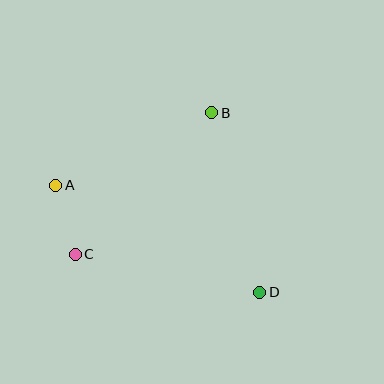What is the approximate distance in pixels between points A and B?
The distance between A and B is approximately 172 pixels.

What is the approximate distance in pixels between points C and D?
The distance between C and D is approximately 189 pixels.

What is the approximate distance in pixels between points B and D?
The distance between B and D is approximately 186 pixels.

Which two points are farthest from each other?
Points A and D are farthest from each other.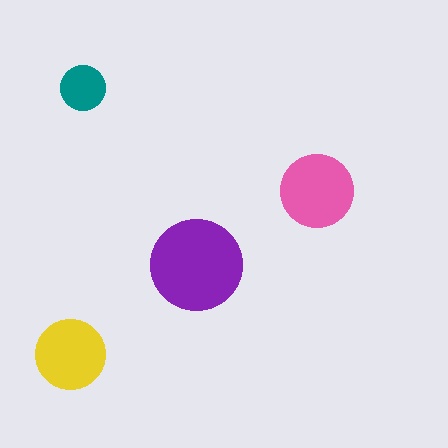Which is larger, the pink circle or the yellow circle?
The pink one.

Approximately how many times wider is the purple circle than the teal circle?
About 2 times wider.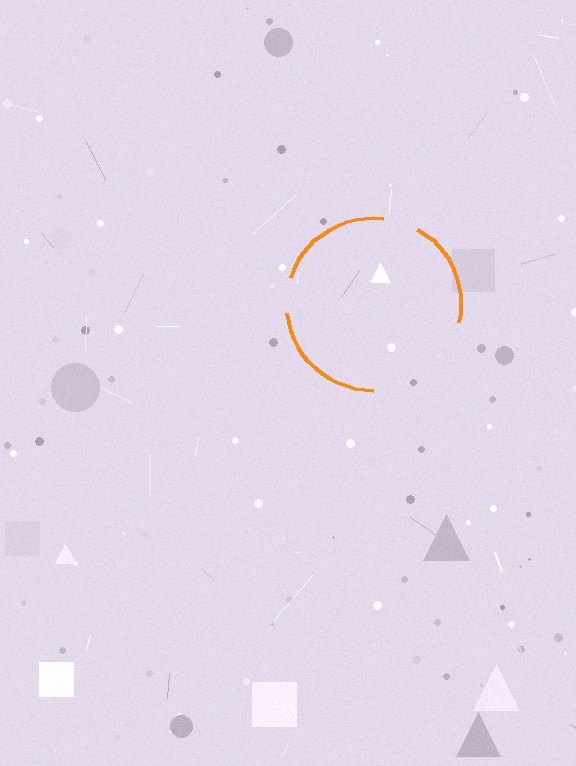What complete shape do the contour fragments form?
The contour fragments form a circle.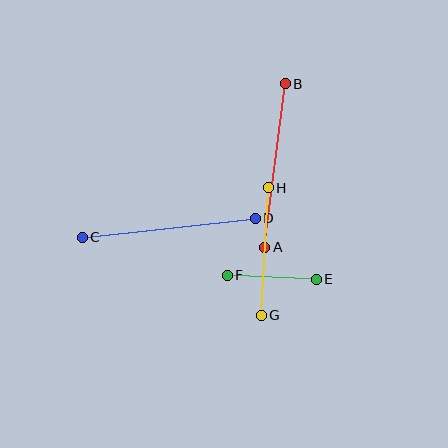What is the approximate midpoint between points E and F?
The midpoint is at approximately (272, 277) pixels.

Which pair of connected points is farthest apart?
Points C and D are farthest apart.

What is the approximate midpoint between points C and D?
The midpoint is at approximately (169, 228) pixels.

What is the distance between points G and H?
The distance is approximately 128 pixels.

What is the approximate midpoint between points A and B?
The midpoint is at approximately (275, 165) pixels.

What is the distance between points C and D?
The distance is approximately 174 pixels.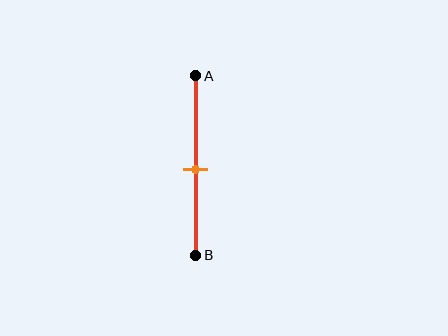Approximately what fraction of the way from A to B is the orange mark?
The orange mark is approximately 50% of the way from A to B.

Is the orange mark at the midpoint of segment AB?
Yes, the mark is approximately at the midpoint.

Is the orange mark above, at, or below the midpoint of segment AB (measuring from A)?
The orange mark is approximately at the midpoint of segment AB.